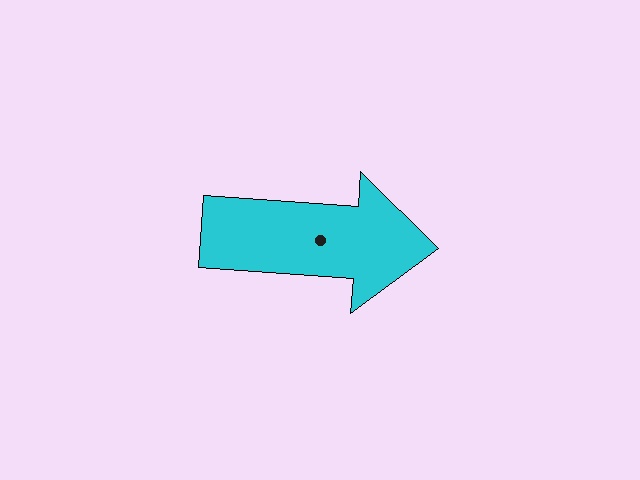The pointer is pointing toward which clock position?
Roughly 3 o'clock.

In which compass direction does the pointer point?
East.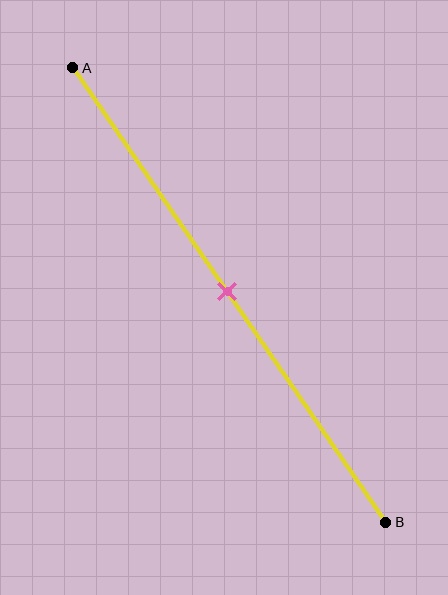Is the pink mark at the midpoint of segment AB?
Yes, the mark is approximately at the midpoint.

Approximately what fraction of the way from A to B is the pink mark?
The pink mark is approximately 50% of the way from A to B.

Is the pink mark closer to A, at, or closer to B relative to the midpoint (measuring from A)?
The pink mark is approximately at the midpoint of segment AB.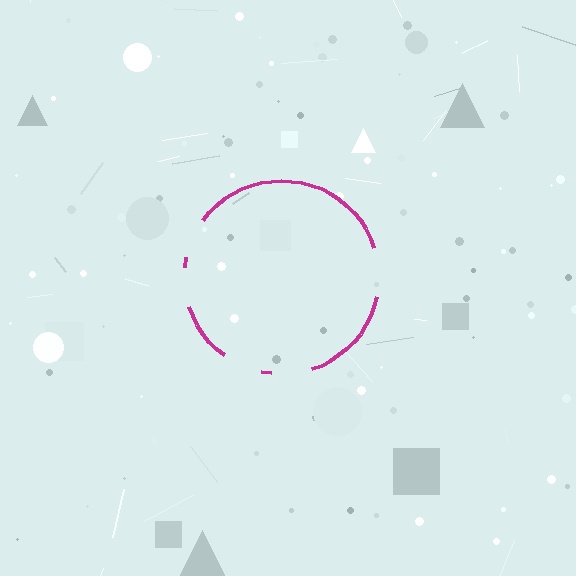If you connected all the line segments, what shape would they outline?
They would outline a circle.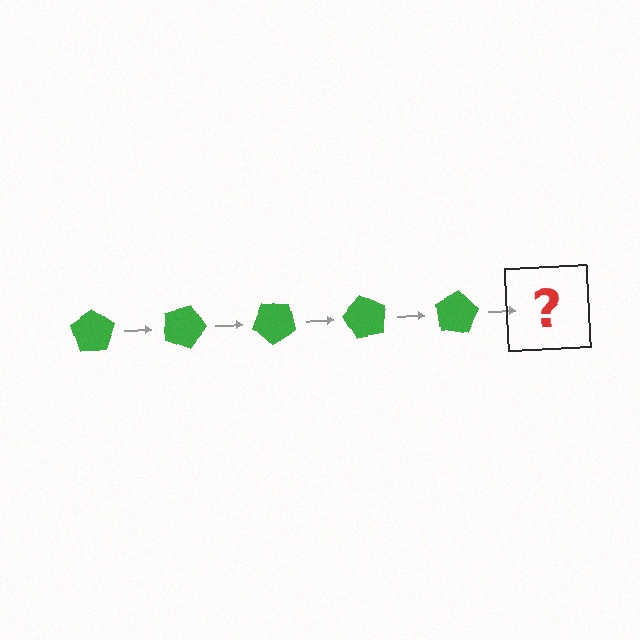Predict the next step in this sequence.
The next step is a green pentagon rotated 100 degrees.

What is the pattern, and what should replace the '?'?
The pattern is that the pentagon rotates 20 degrees each step. The '?' should be a green pentagon rotated 100 degrees.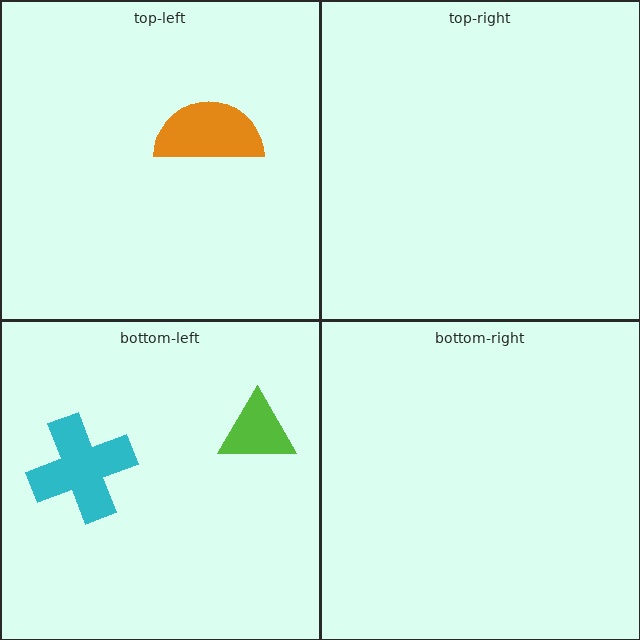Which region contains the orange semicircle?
The top-left region.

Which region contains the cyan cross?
The bottom-left region.